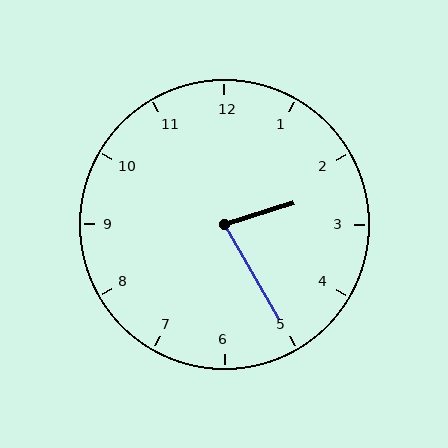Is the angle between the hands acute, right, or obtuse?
It is acute.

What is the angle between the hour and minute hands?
Approximately 78 degrees.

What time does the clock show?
2:25.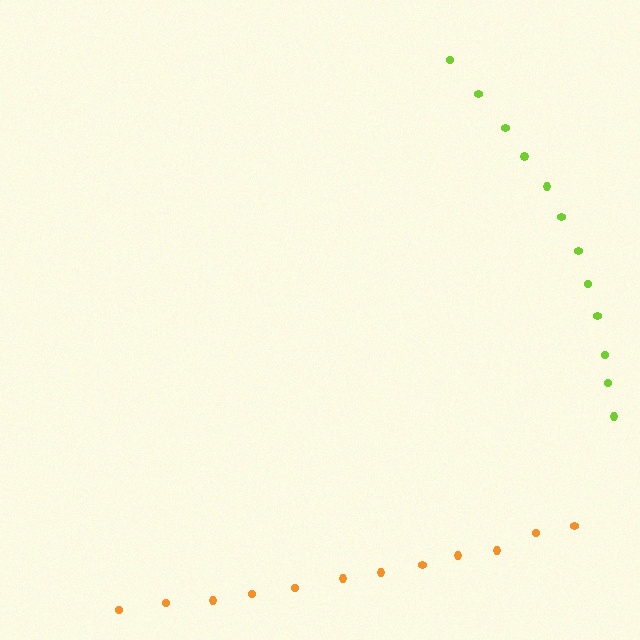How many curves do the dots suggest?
There are 2 distinct paths.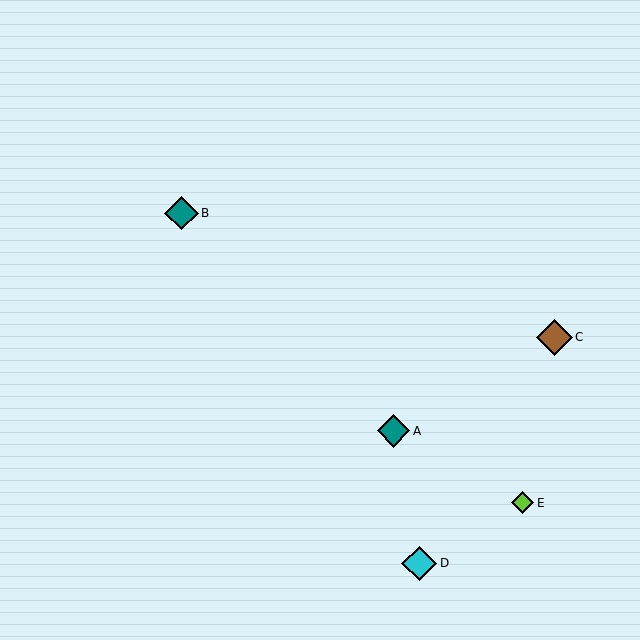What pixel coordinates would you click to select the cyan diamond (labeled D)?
Click at (419, 563) to select the cyan diamond D.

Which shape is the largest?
The brown diamond (labeled C) is the largest.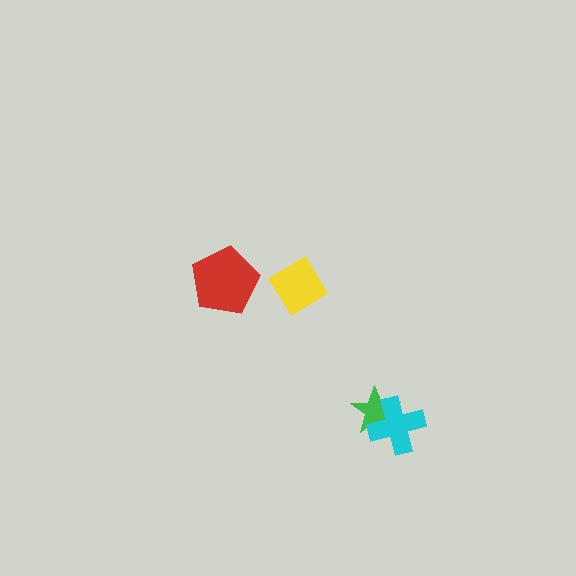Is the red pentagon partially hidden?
No, no other shape covers it.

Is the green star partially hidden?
Yes, it is partially covered by another shape.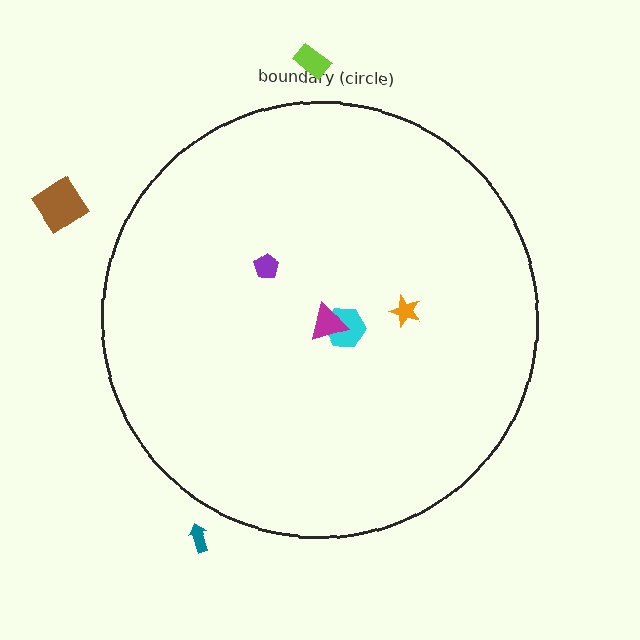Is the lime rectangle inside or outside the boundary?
Outside.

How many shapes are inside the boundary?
4 inside, 3 outside.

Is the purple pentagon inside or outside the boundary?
Inside.